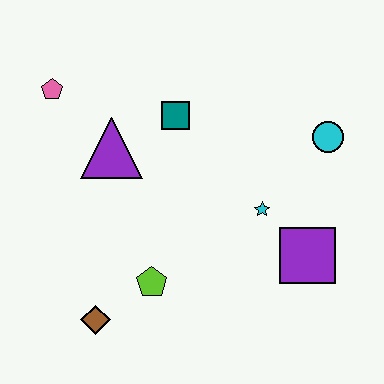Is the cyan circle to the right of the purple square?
Yes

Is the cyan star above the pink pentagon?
No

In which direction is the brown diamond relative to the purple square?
The brown diamond is to the left of the purple square.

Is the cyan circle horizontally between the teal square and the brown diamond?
No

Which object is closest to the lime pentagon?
The brown diamond is closest to the lime pentagon.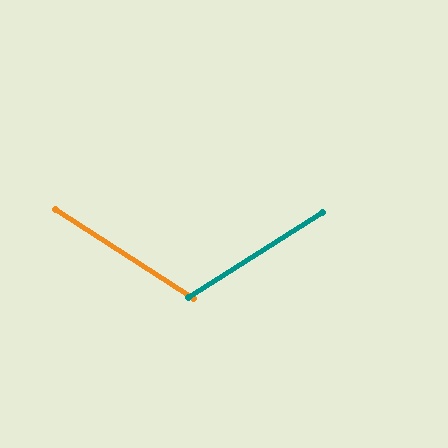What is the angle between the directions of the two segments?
Approximately 65 degrees.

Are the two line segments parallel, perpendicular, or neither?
Neither parallel nor perpendicular — they differ by about 65°.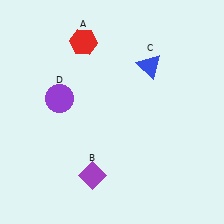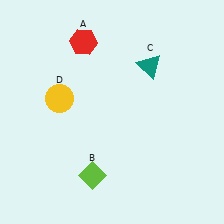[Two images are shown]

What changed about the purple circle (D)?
In Image 1, D is purple. In Image 2, it changed to yellow.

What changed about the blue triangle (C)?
In Image 1, C is blue. In Image 2, it changed to teal.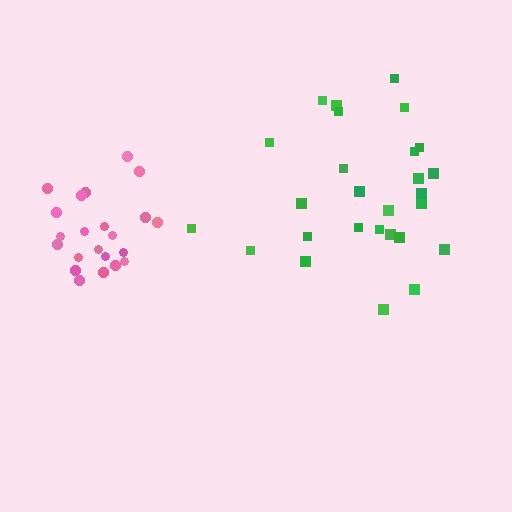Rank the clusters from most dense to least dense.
pink, green.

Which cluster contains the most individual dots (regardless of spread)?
Green (27).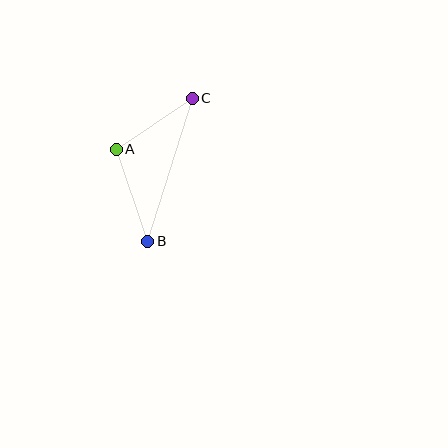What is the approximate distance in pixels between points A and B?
The distance between A and B is approximately 97 pixels.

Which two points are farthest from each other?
Points B and C are farthest from each other.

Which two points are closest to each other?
Points A and C are closest to each other.